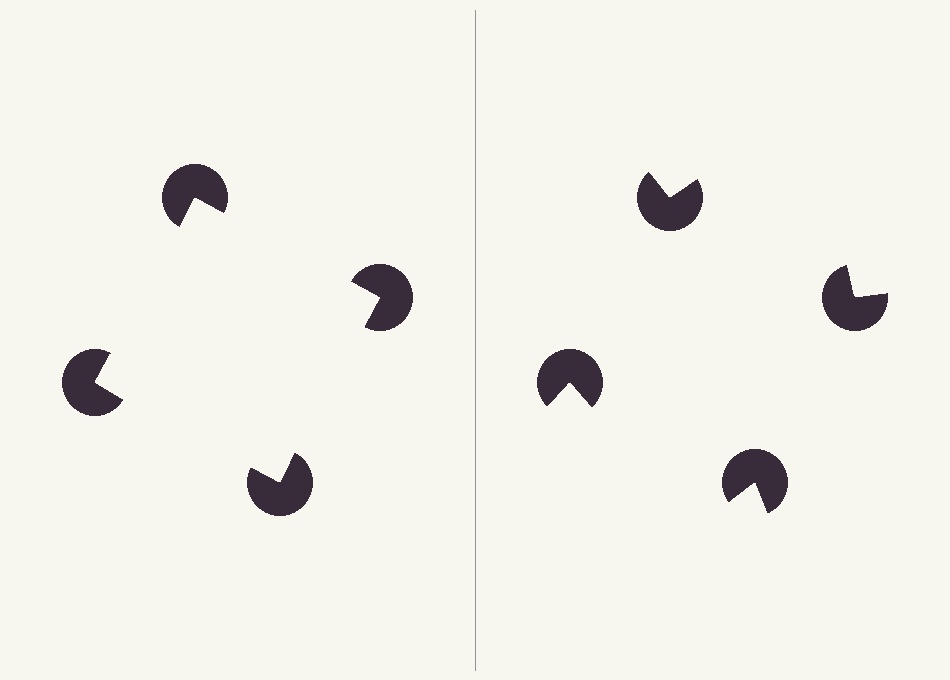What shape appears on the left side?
An illusory square.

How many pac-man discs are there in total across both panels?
8 — 4 on each side.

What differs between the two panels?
The pac-man discs are positioned identically on both sides; only the wedge orientations differ. On the left they align to a square; on the right they are misaligned.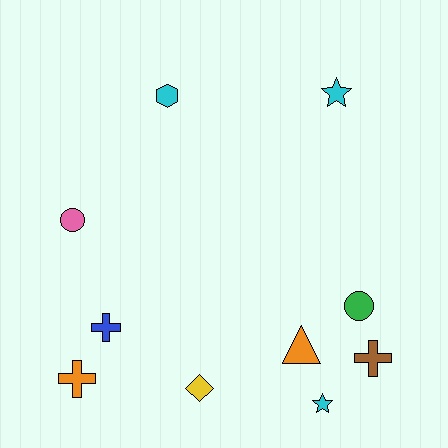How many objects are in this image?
There are 10 objects.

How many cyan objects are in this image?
There are 3 cyan objects.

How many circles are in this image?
There are 2 circles.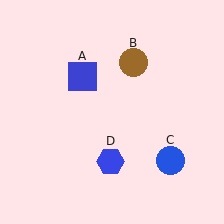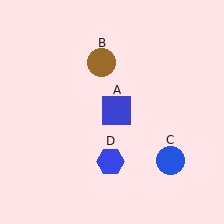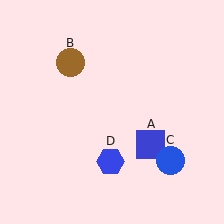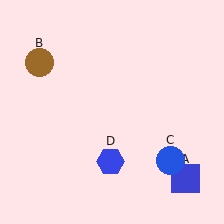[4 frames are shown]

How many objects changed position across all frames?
2 objects changed position: blue square (object A), brown circle (object B).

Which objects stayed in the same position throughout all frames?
Blue circle (object C) and blue hexagon (object D) remained stationary.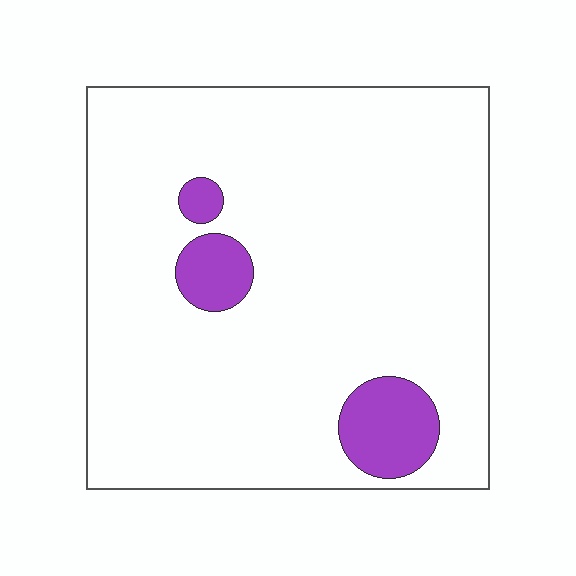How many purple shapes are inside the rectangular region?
3.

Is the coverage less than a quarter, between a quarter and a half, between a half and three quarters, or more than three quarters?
Less than a quarter.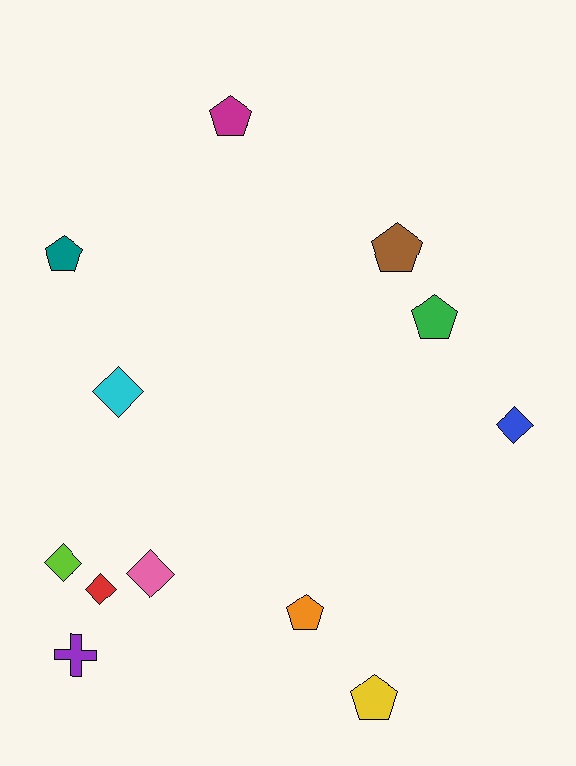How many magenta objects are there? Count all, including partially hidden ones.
There is 1 magenta object.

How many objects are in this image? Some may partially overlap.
There are 12 objects.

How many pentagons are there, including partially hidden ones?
There are 6 pentagons.